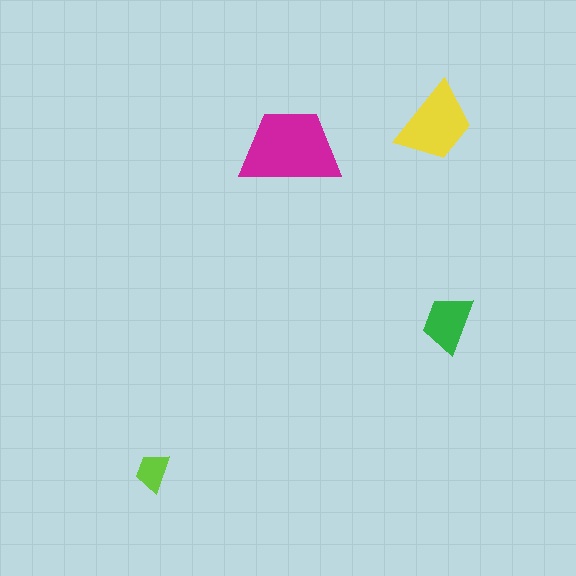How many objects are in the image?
There are 4 objects in the image.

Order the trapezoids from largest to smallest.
the magenta one, the yellow one, the green one, the lime one.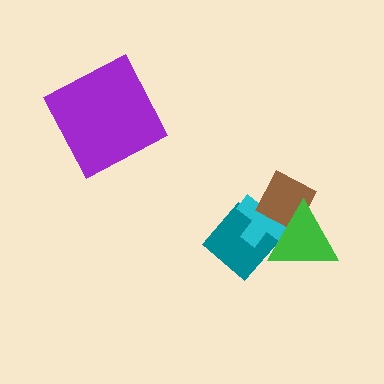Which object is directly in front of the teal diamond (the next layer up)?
The cyan cross is directly in front of the teal diamond.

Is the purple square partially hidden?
No, no other shape covers it.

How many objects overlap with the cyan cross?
3 objects overlap with the cyan cross.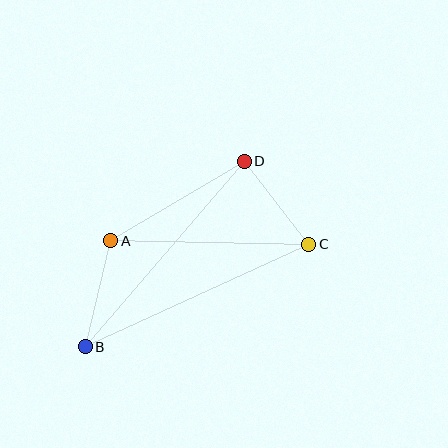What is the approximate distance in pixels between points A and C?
The distance between A and C is approximately 198 pixels.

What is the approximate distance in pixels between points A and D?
The distance between A and D is approximately 156 pixels.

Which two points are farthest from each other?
Points B and C are farthest from each other.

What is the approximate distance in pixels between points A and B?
The distance between A and B is approximately 109 pixels.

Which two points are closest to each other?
Points C and D are closest to each other.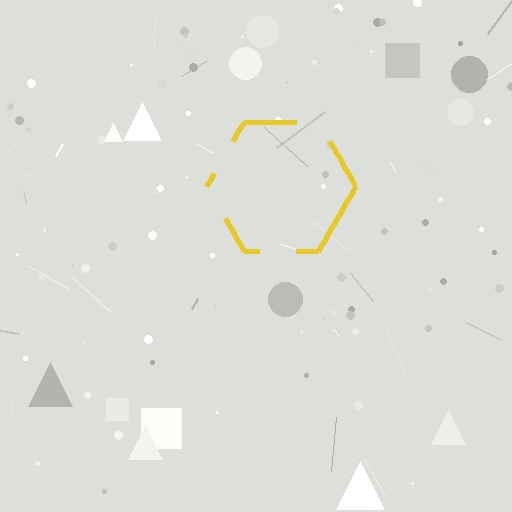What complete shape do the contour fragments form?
The contour fragments form a hexagon.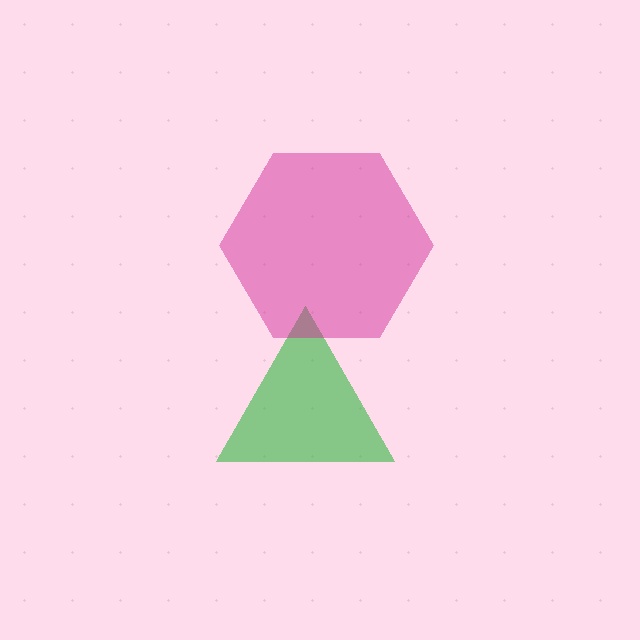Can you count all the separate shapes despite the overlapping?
Yes, there are 2 separate shapes.